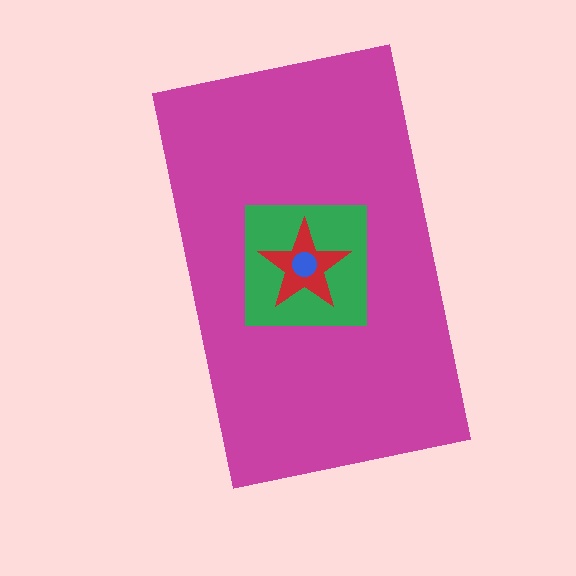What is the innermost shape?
The blue circle.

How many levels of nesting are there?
4.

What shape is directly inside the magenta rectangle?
The green square.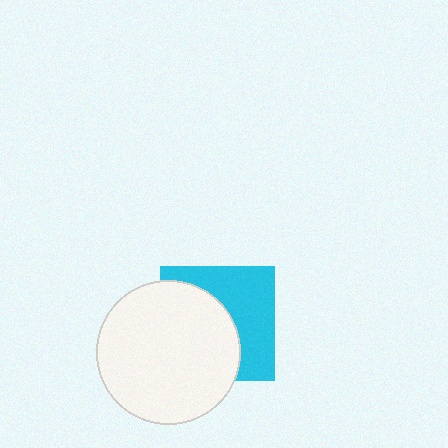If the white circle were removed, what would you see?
You would see the complete cyan square.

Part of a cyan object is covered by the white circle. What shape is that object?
It is a square.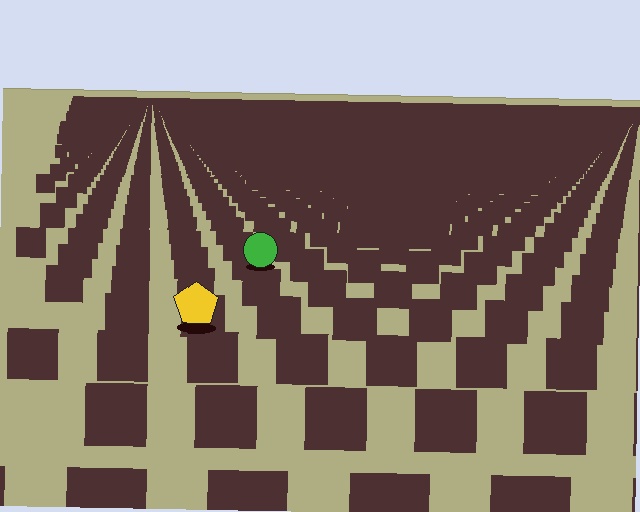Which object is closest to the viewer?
The yellow pentagon is closest. The texture marks near it are larger and more spread out.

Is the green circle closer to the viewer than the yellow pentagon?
No. The yellow pentagon is closer — you can tell from the texture gradient: the ground texture is coarser near it.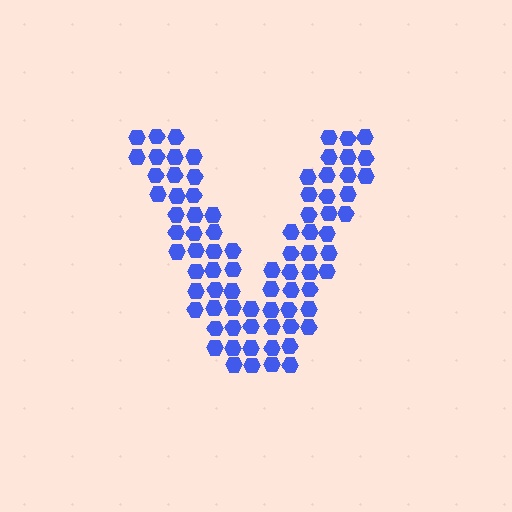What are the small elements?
The small elements are hexagons.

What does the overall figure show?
The overall figure shows the letter V.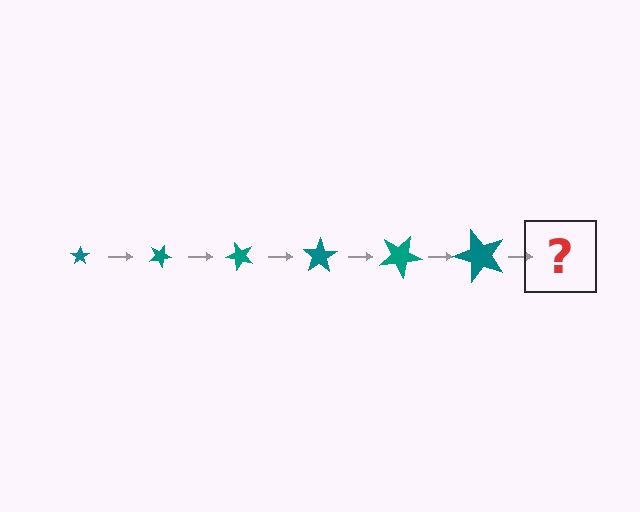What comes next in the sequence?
The next element should be a star, larger than the previous one and rotated 150 degrees from the start.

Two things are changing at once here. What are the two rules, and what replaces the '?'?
The two rules are that the star grows larger each step and it rotates 25 degrees each step. The '?' should be a star, larger than the previous one and rotated 150 degrees from the start.